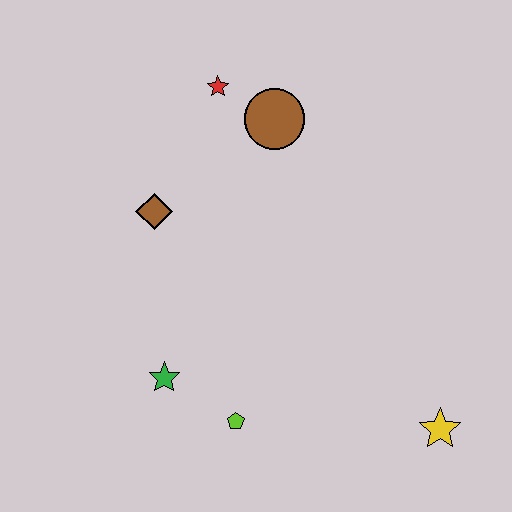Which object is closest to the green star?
The lime pentagon is closest to the green star.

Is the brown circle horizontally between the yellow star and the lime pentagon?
Yes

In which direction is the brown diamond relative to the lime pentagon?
The brown diamond is above the lime pentagon.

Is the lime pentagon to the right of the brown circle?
No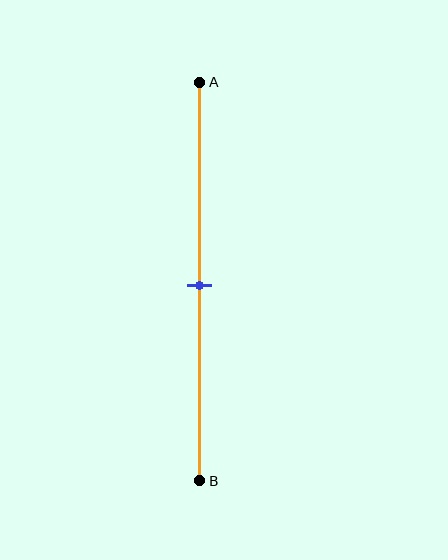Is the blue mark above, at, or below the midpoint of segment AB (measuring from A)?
The blue mark is approximately at the midpoint of segment AB.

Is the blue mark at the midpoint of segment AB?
Yes, the mark is approximately at the midpoint.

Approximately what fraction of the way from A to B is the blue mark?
The blue mark is approximately 50% of the way from A to B.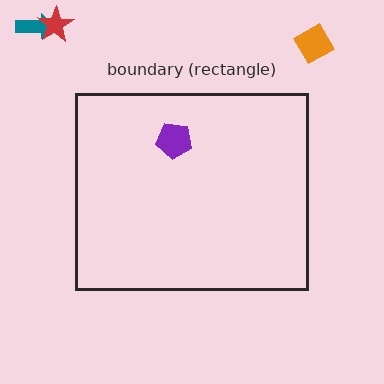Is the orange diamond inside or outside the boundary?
Outside.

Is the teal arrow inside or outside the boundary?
Outside.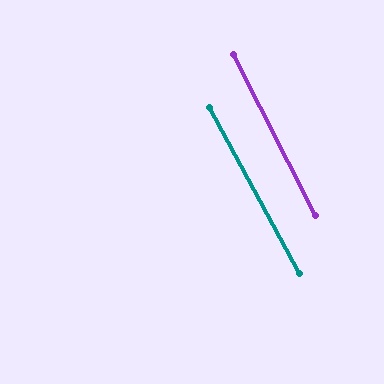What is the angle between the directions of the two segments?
Approximately 1 degree.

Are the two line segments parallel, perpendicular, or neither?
Parallel — their directions differ by only 1.3°.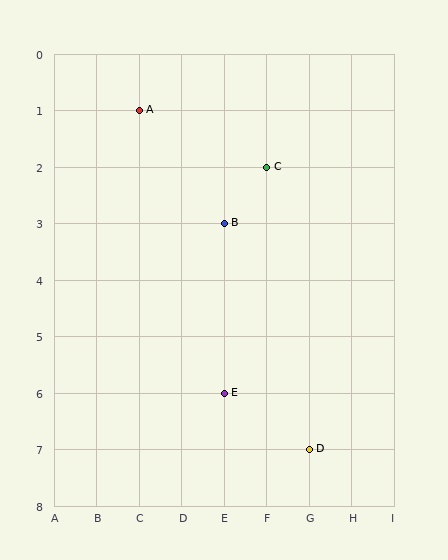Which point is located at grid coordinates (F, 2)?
Point C is at (F, 2).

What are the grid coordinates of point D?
Point D is at grid coordinates (G, 7).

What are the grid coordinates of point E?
Point E is at grid coordinates (E, 6).